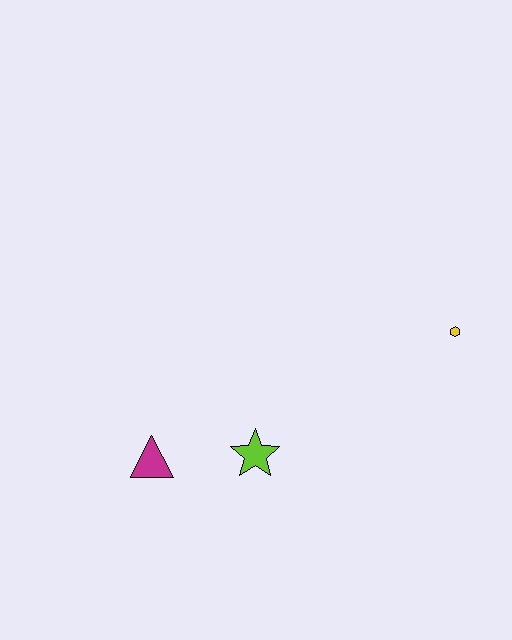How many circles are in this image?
There are no circles.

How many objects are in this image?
There are 3 objects.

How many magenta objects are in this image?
There is 1 magenta object.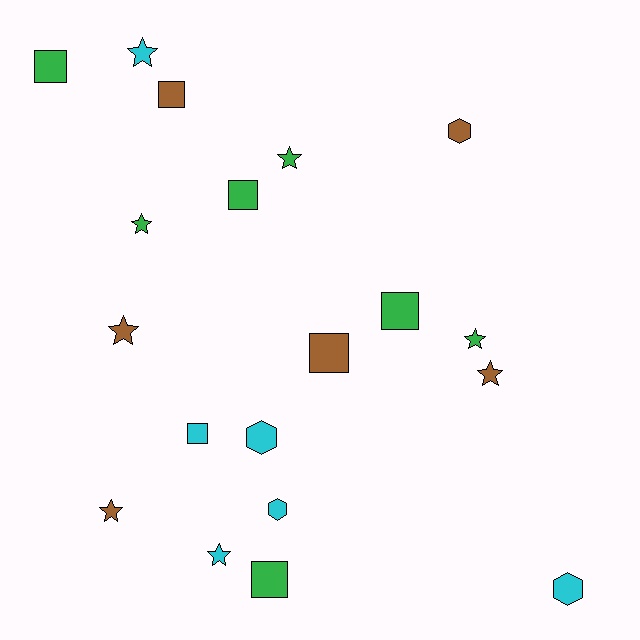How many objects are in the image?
There are 19 objects.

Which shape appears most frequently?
Star, with 8 objects.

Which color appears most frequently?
Green, with 7 objects.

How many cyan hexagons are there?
There are 3 cyan hexagons.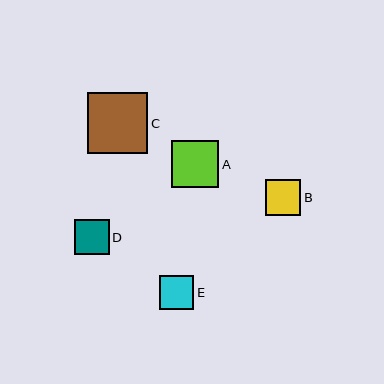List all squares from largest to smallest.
From largest to smallest: C, A, B, D, E.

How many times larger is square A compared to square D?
Square A is approximately 1.4 times the size of square D.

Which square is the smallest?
Square E is the smallest with a size of approximately 34 pixels.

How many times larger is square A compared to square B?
Square A is approximately 1.3 times the size of square B.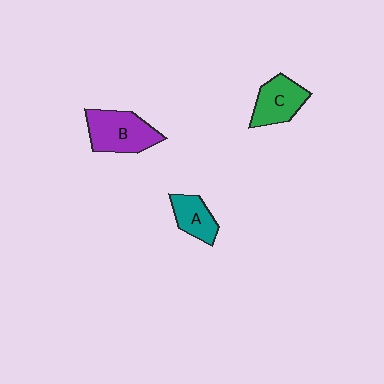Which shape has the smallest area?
Shape A (teal).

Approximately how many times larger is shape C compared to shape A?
Approximately 1.3 times.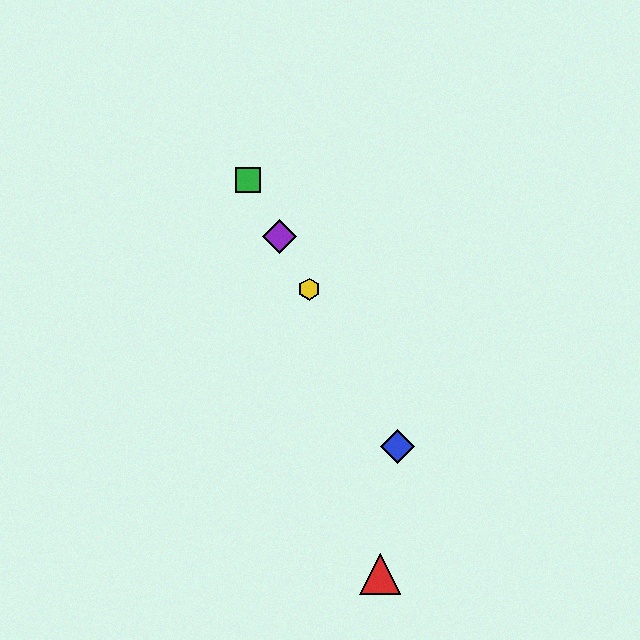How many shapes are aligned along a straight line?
4 shapes (the blue diamond, the green square, the yellow hexagon, the purple diamond) are aligned along a straight line.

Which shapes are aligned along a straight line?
The blue diamond, the green square, the yellow hexagon, the purple diamond are aligned along a straight line.